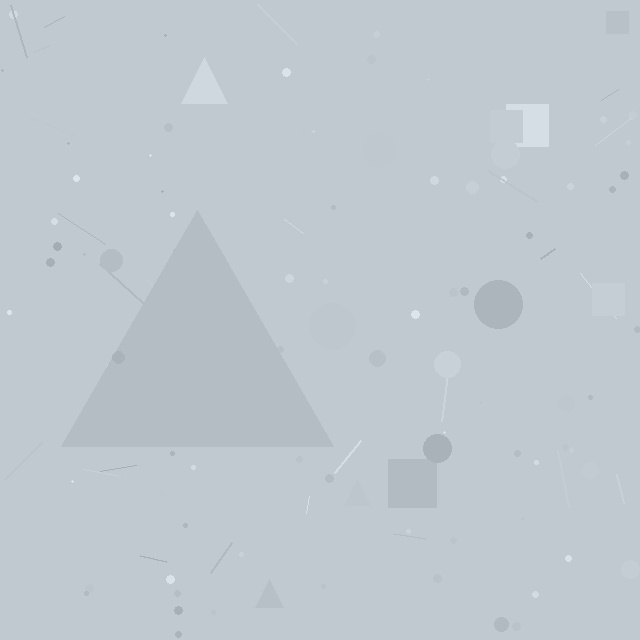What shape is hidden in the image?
A triangle is hidden in the image.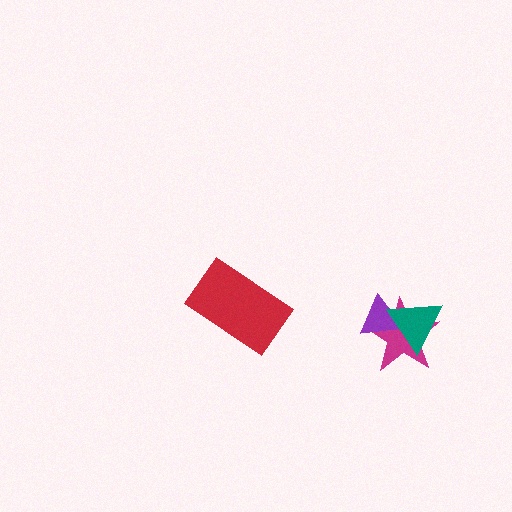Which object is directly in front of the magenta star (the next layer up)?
The purple triangle is directly in front of the magenta star.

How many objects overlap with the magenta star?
2 objects overlap with the magenta star.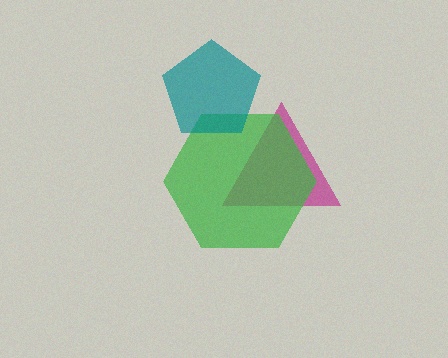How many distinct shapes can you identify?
There are 3 distinct shapes: a magenta triangle, a green hexagon, a teal pentagon.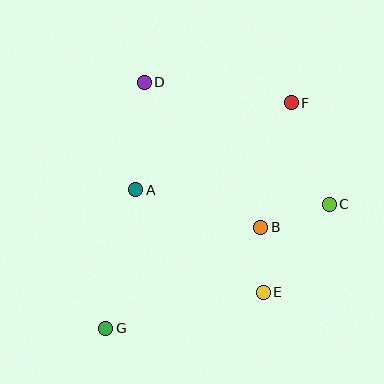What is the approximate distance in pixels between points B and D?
The distance between B and D is approximately 186 pixels.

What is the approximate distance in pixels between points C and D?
The distance between C and D is approximately 222 pixels.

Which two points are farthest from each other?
Points F and G are farthest from each other.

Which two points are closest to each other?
Points B and E are closest to each other.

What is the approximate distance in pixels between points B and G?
The distance between B and G is approximately 185 pixels.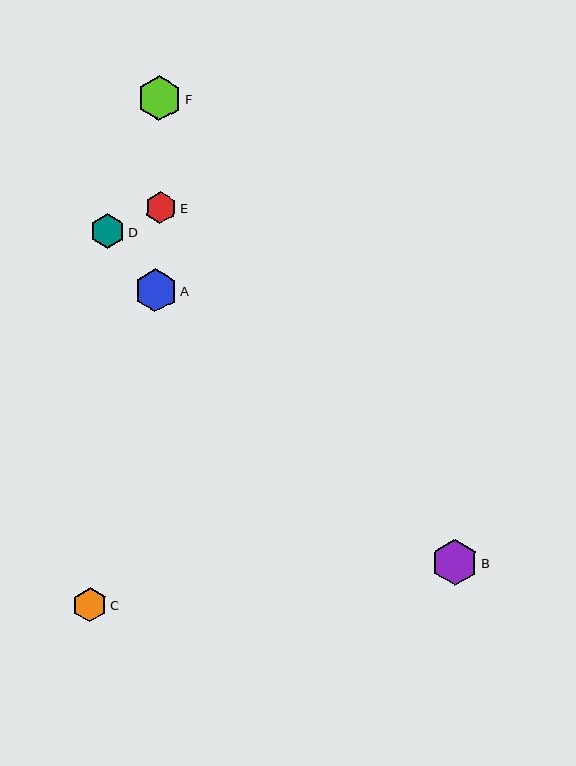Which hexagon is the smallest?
Hexagon E is the smallest with a size of approximately 32 pixels.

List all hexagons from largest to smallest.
From largest to smallest: B, F, A, D, C, E.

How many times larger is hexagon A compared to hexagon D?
Hexagon A is approximately 1.2 times the size of hexagon D.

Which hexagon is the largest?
Hexagon B is the largest with a size of approximately 46 pixels.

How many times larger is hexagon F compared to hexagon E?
Hexagon F is approximately 1.4 times the size of hexagon E.